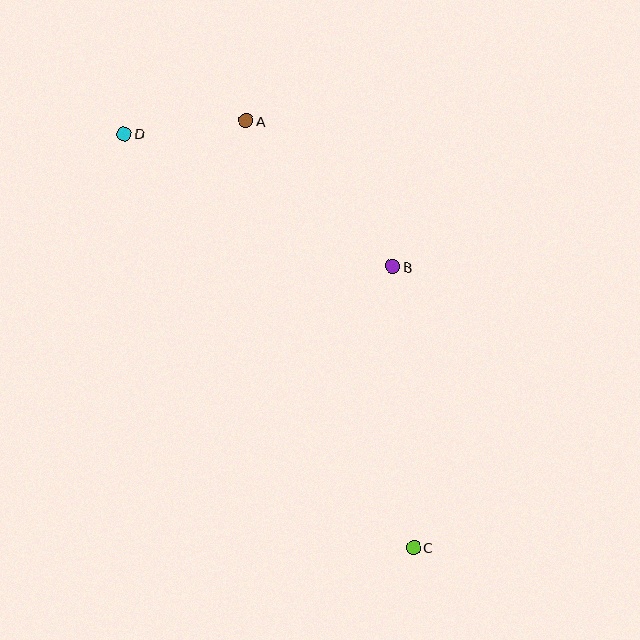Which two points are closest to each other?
Points A and D are closest to each other.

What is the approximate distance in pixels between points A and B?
The distance between A and B is approximately 207 pixels.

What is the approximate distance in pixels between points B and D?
The distance between B and D is approximately 300 pixels.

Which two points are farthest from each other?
Points C and D are farthest from each other.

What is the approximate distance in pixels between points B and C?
The distance between B and C is approximately 282 pixels.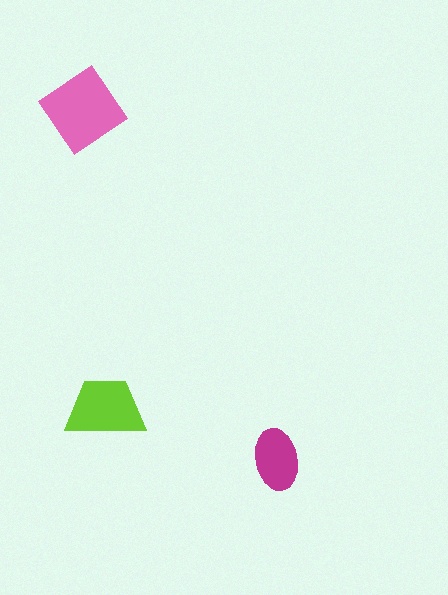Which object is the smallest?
The magenta ellipse.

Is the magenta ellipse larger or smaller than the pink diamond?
Smaller.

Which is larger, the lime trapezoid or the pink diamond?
The pink diamond.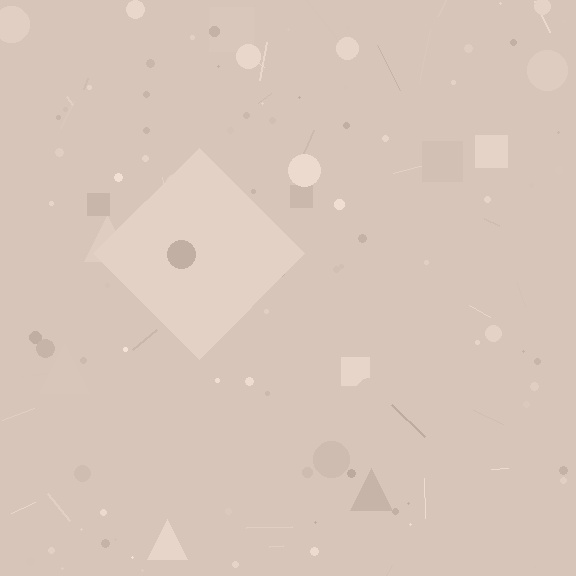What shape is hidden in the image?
A diamond is hidden in the image.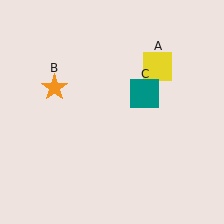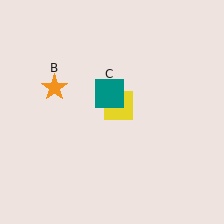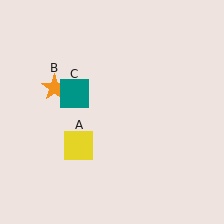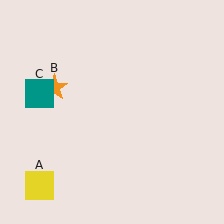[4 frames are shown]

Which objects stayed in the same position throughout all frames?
Orange star (object B) remained stationary.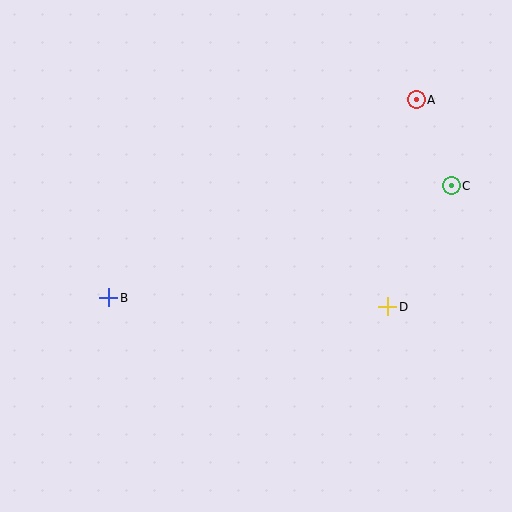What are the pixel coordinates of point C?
Point C is at (451, 186).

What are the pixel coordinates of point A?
Point A is at (416, 100).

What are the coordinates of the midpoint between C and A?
The midpoint between C and A is at (434, 143).